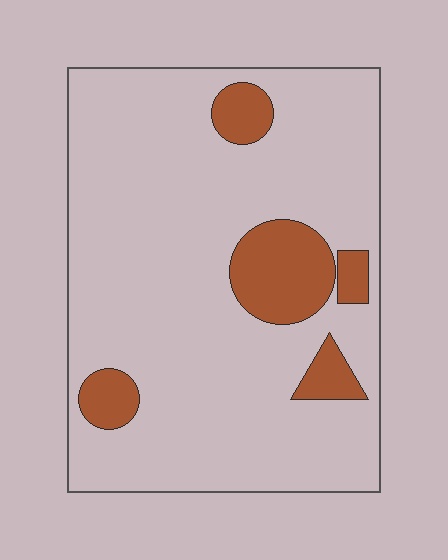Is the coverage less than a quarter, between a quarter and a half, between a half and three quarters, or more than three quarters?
Less than a quarter.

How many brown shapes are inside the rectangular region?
5.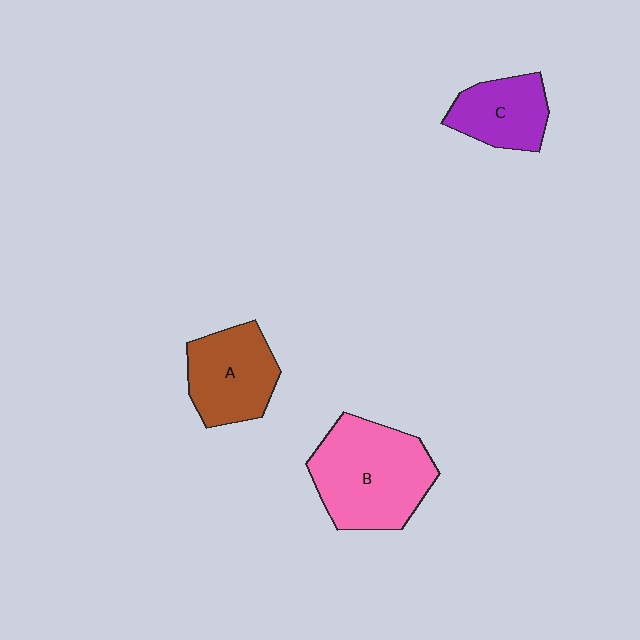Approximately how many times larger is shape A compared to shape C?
Approximately 1.2 times.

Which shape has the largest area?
Shape B (pink).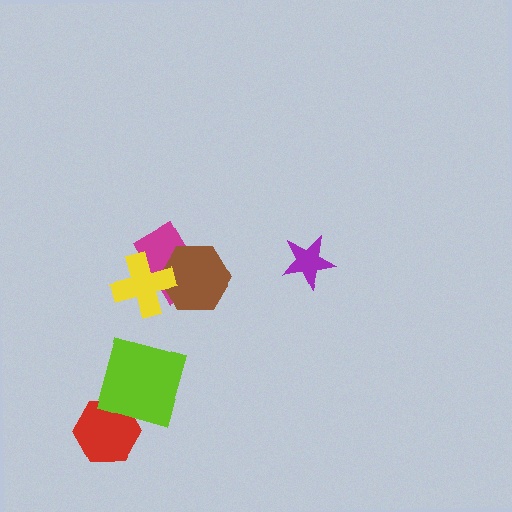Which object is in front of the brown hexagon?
The yellow cross is in front of the brown hexagon.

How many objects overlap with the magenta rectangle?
2 objects overlap with the magenta rectangle.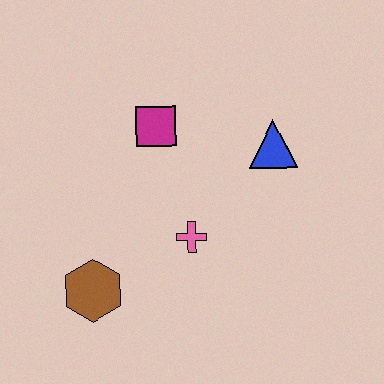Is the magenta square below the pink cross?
No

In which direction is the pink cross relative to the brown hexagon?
The pink cross is to the right of the brown hexagon.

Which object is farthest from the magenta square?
The brown hexagon is farthest from the magenta square.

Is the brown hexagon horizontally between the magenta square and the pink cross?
No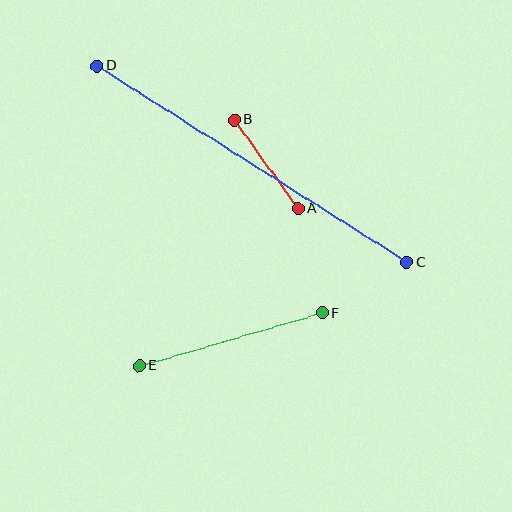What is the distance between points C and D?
The distance is approximately 367 pixels.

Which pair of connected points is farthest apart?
Points C and D are farthest apart.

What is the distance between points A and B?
The distance is approximately 109 pixels.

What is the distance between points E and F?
The distance is approximately 190 pixels.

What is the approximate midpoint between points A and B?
The midpoint is at approximately (266, 164) pixels.